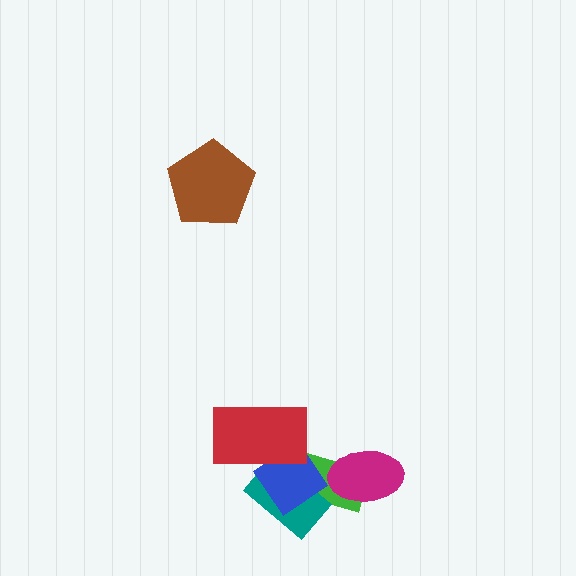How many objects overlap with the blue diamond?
3 objects overlap with the blue diamond.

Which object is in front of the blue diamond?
The red rectangle is in front of the blue diamond.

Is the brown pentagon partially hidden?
No, no other shape covers it.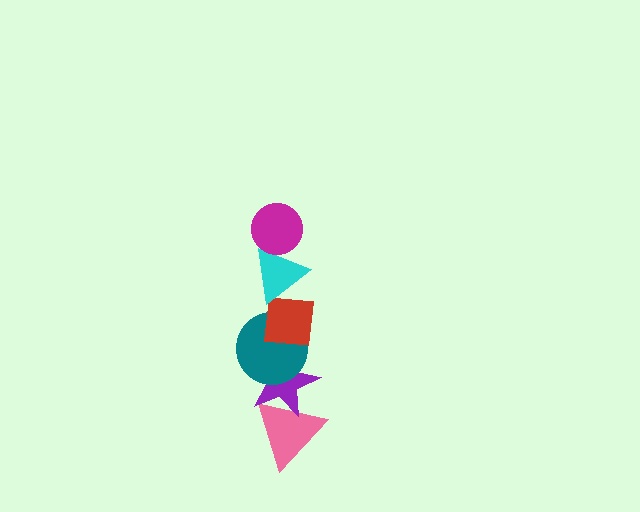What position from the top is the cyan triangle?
The cyan triangle is 2nd from the top.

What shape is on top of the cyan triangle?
The magenta circle is on top of the cyan triangle.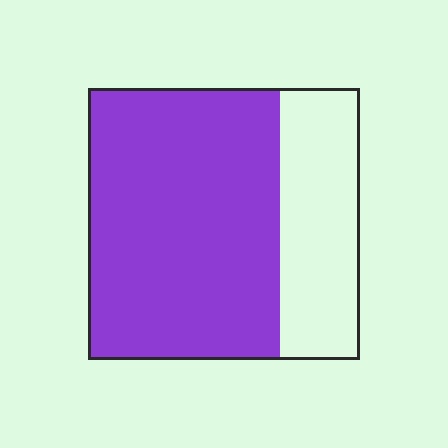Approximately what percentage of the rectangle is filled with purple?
Approximately 70%.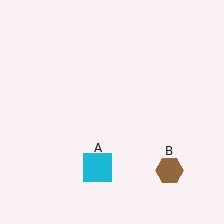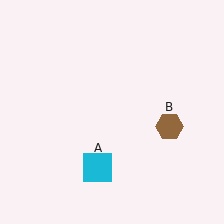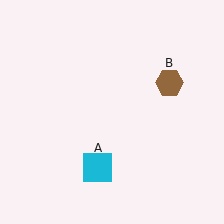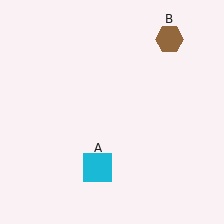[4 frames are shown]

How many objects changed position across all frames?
1 object changed position: brown hexagon (object B).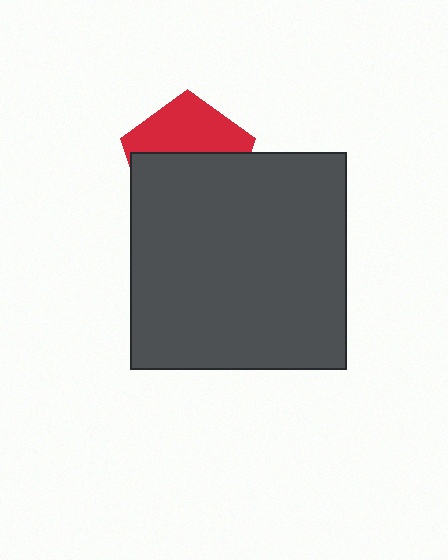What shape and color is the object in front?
The object in front is a dark gray square.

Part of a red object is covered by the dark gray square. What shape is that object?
It is a pentagon.